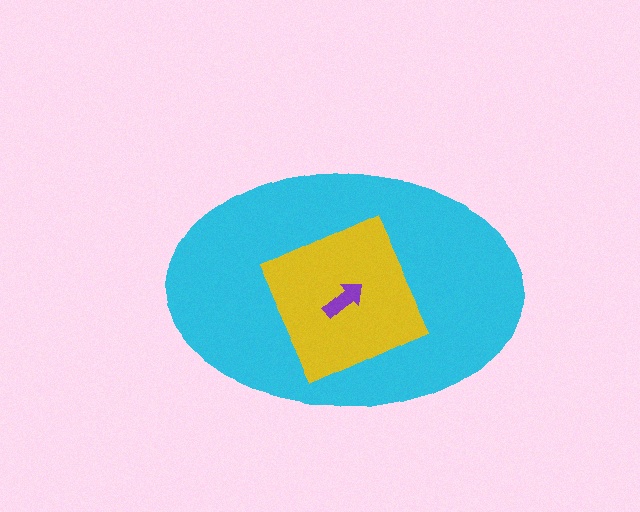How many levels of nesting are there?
3.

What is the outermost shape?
The cyan ellipse.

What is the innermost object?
The purple arrow.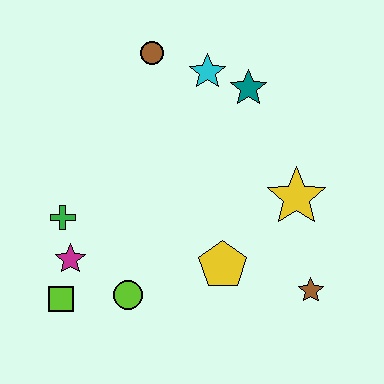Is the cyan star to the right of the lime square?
Yes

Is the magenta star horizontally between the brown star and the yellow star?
No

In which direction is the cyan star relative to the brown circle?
The cyan star is to the right of the brown circle.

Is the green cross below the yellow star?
Yes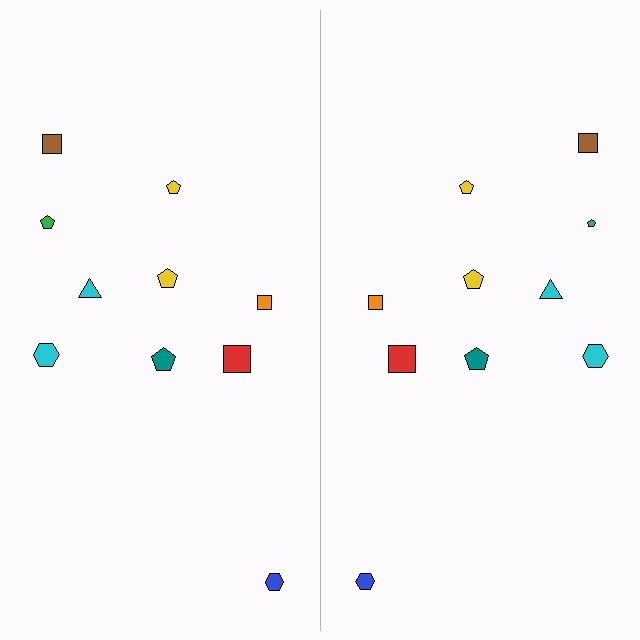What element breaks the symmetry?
The green pentagon on the right side has a different size than its mirror counterpart.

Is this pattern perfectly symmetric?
No, the pattern is not perfectly symmetric. The green pentagon on the right side has a different size than its mirror counterpart.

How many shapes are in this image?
There are 20 shapes in this image.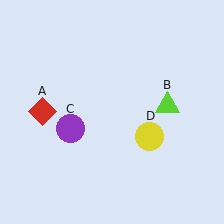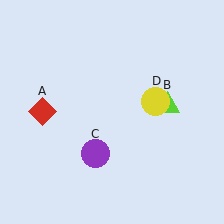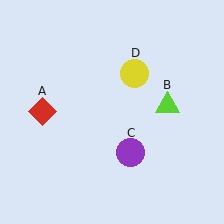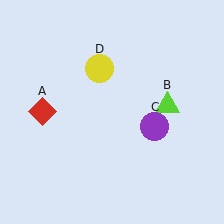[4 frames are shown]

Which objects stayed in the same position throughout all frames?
Red diamond (object A) and lime triangle (object B) remained stationary.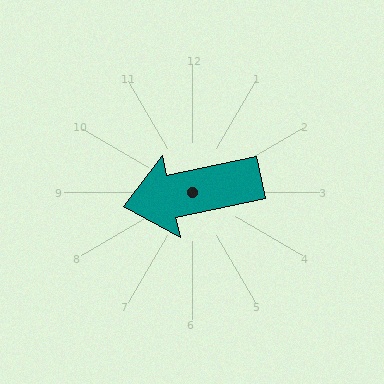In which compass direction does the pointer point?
West.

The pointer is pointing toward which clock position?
Roughly 9 o'clock.